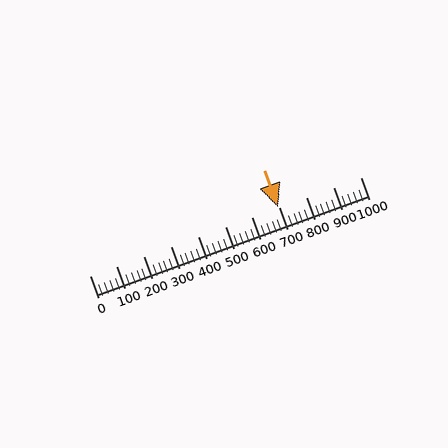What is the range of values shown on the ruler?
The ruler shows values from 0 to 1000.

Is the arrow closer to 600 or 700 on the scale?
The arrow is closer to 700.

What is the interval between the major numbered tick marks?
The major tick marks are spaced 100 units apart.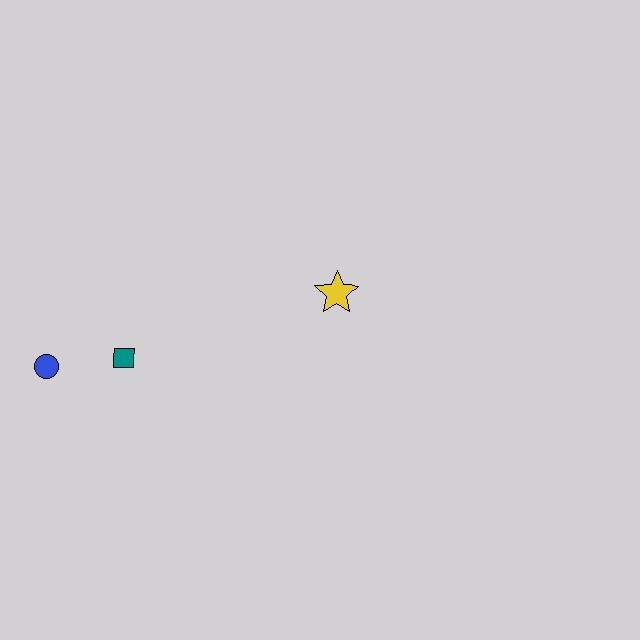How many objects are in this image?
There are 3 objects.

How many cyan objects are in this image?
There are no cyan objects.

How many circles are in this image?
There is 1 circle.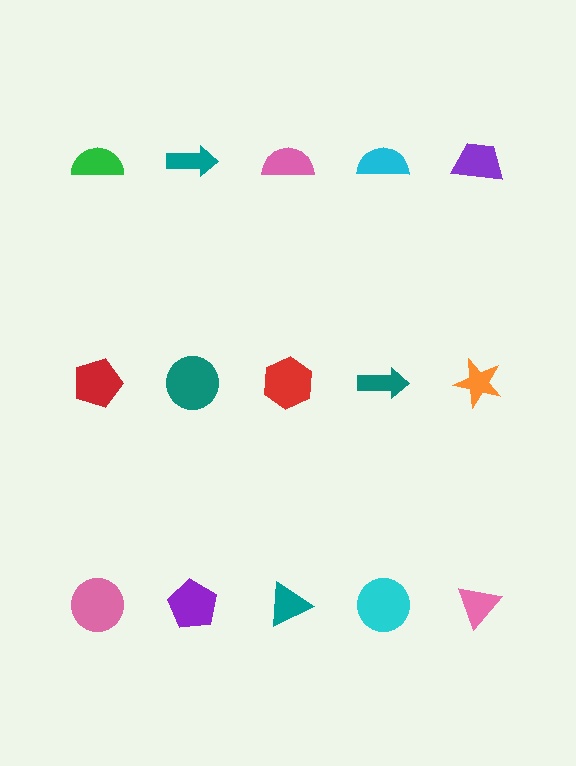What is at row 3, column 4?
A cyan circle.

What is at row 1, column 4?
A cyan semicircle.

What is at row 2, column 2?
A teal circle.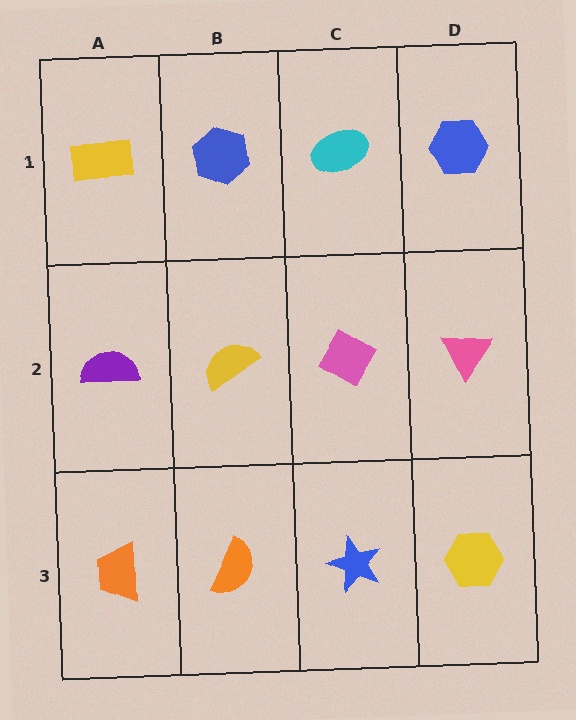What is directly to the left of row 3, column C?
An orange semicircle.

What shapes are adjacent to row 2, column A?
A yellow rectangle (row 1, column A), an orange trapezoid (row 3, column A), a yellow semicircle (row 2, column B).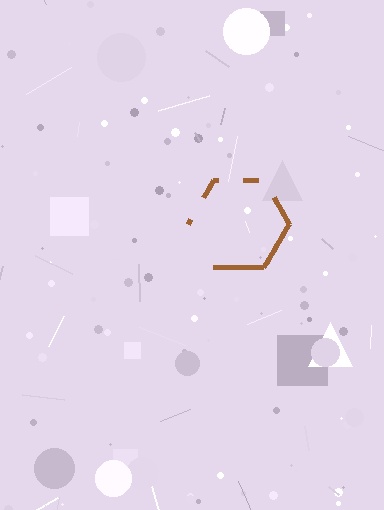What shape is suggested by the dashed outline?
The dashed outline suggests a hexagon.